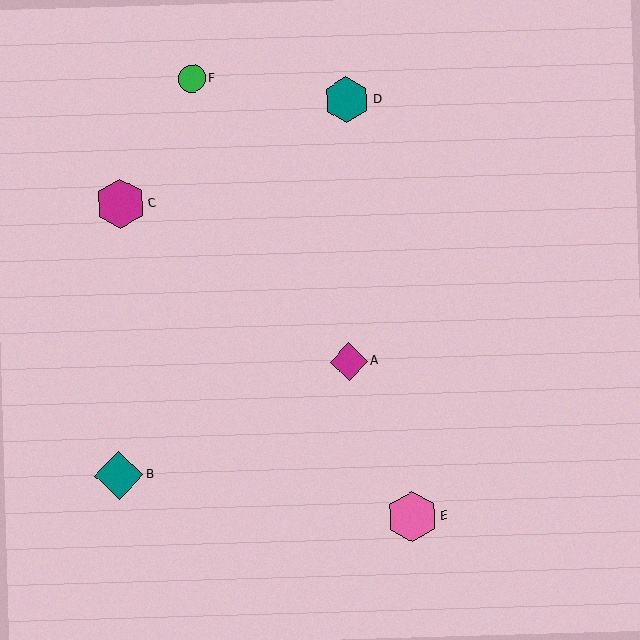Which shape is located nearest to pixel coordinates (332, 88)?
The teal hexagon (labeled D) at (346, 100) is nearest to that location.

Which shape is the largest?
The pink hexagon (labeled E) is the largest.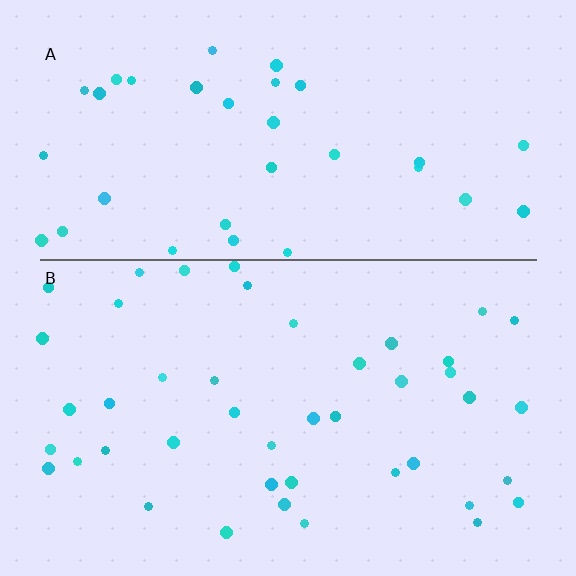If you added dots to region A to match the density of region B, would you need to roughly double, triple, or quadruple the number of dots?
Approximately double.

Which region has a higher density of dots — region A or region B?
B (the bottom).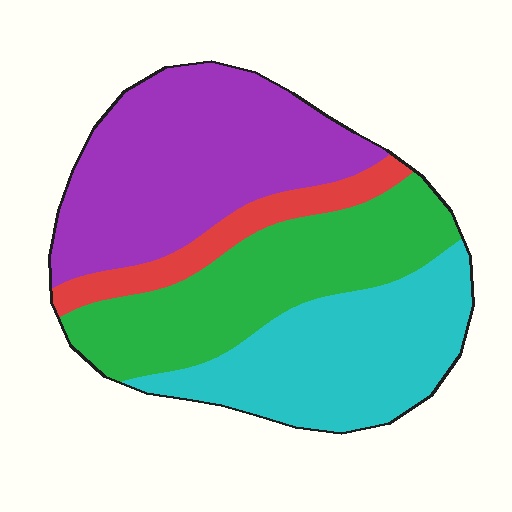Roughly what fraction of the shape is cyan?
Cyan covers about 30% of the shape.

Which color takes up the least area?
Red, at roughly 10%.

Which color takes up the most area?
Purple, at roughly 35%.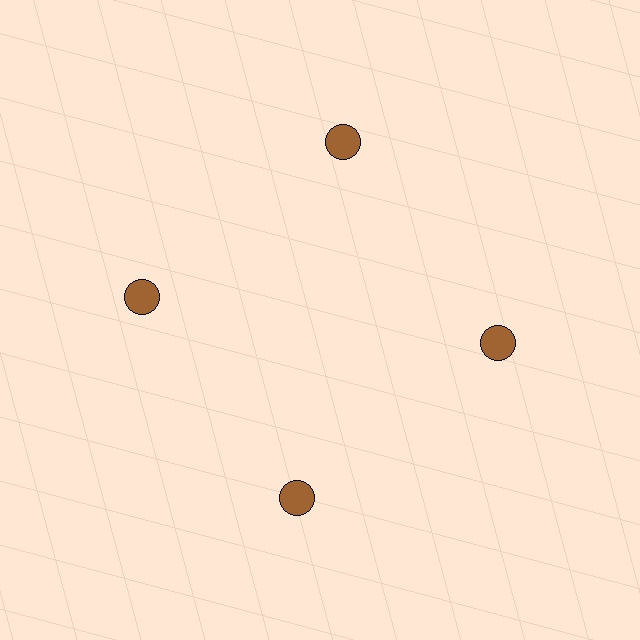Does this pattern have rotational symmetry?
Yes, this pattern has 4-fold rotational symmetry. It looks the same after rotating 90 degrees around the center.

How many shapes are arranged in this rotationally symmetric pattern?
There are 4 shapes, arranged in 4 groups of 1.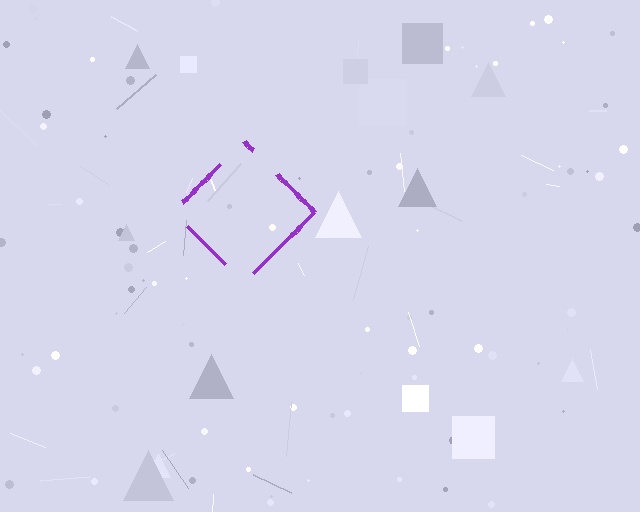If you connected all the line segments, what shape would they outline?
They would outline a diamond.